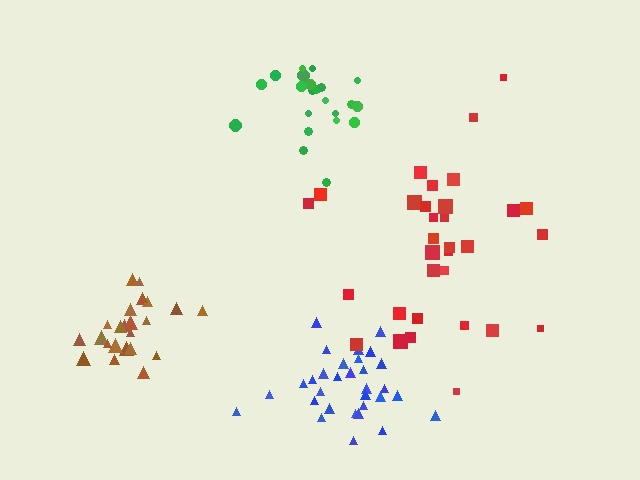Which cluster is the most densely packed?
Green.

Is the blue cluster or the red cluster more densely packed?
Blue.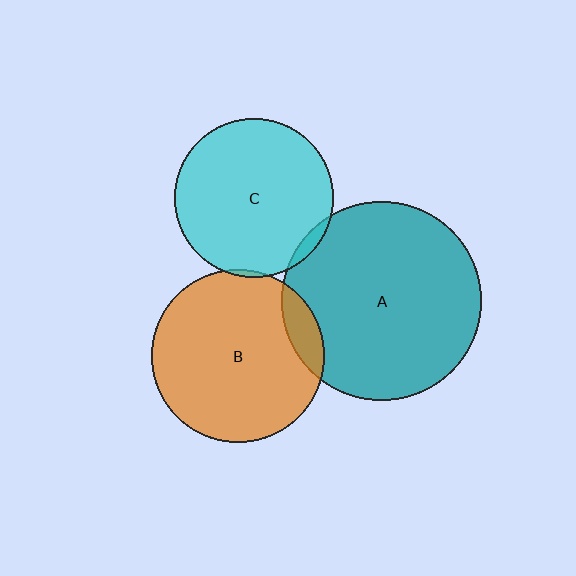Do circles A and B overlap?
Yes.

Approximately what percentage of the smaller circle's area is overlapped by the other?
Approximately 10%.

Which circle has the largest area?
Circle A (teal).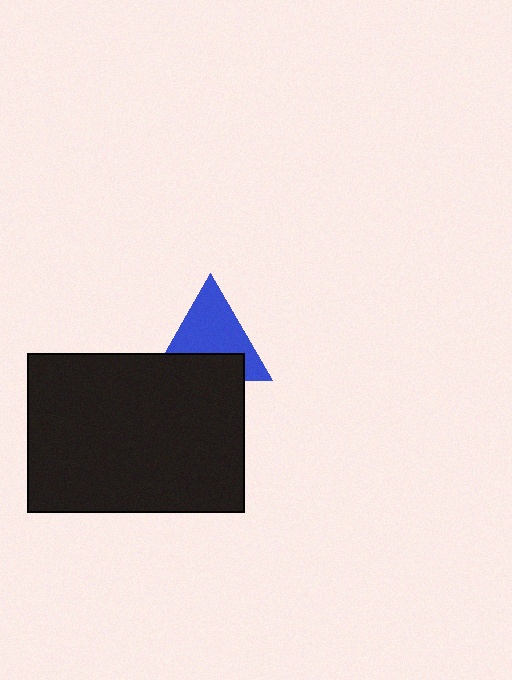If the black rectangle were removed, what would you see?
You would see the complete blue triangle.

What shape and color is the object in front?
The object in front is a black rectangle.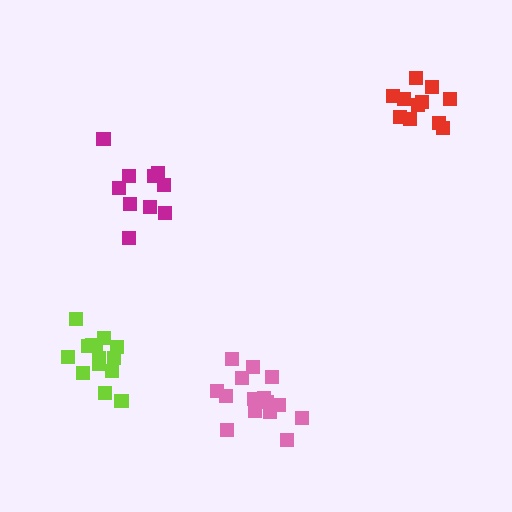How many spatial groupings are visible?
There are 4 spatial groupings.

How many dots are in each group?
Group 1: 10 dots, Group 2: 14 dots, Group 3: 15 dots, Group 4: 11 dots (50 total).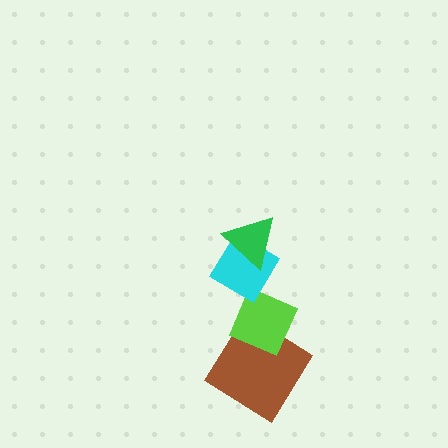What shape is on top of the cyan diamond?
The green triangle is on top of the cyan diamond.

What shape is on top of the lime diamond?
The cyan diamond is on top of the lime diamond.